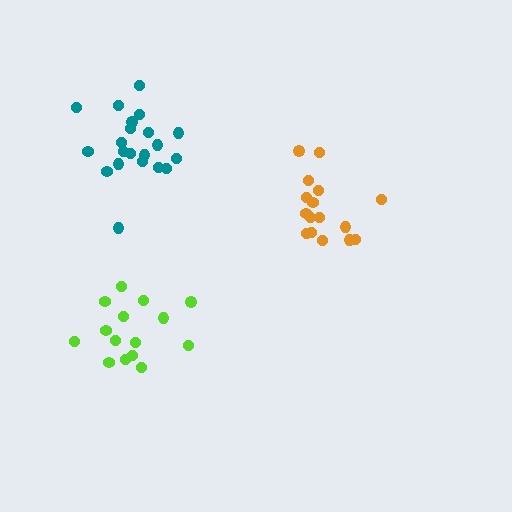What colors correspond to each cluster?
The clusters are colored: orange, lime, teal.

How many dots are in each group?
Group 1: 16 dots, Group 2: 15 dots, Group 3: 21 dots (52 total).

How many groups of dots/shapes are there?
There are 3 groups.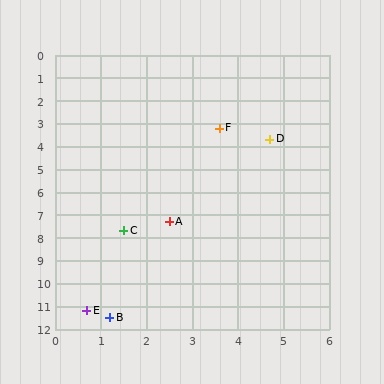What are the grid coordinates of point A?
Point A is at approximately (2.5, 7.3).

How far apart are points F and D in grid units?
Points F and D are about 1.2 grid units apart.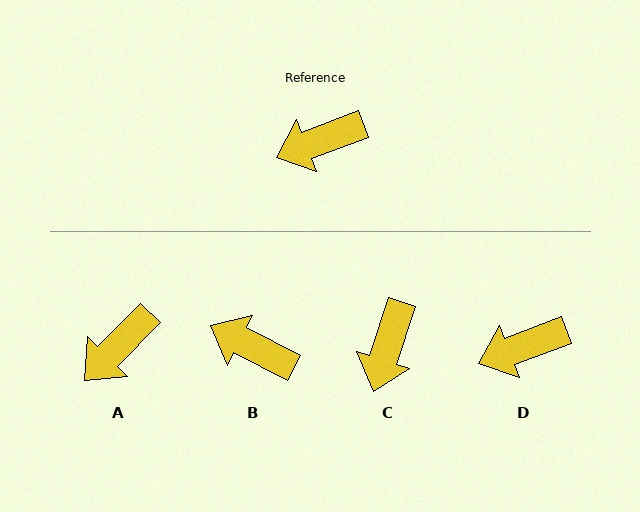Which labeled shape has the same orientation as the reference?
D.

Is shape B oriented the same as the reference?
No, it is off by about 48 degrees.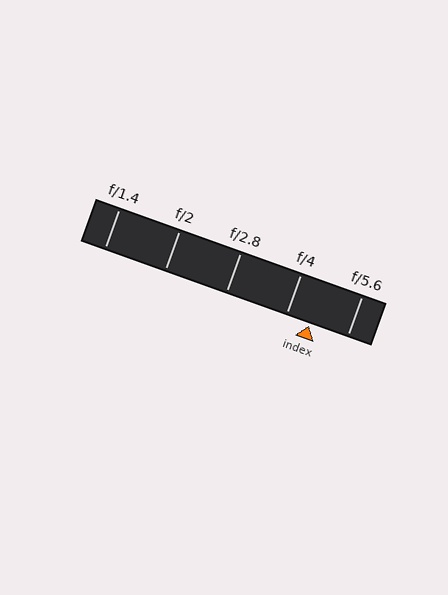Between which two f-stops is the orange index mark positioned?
The index mark is between f/4 and f/5.6.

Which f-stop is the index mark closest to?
The index mark is closest to f/4.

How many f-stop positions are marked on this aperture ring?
There are 5 f-stop positions marked.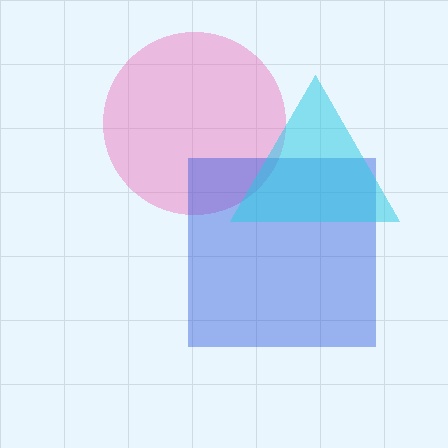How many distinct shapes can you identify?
There are 3 distinct shapes: a pink circle, a blue square, a cyan triangle.